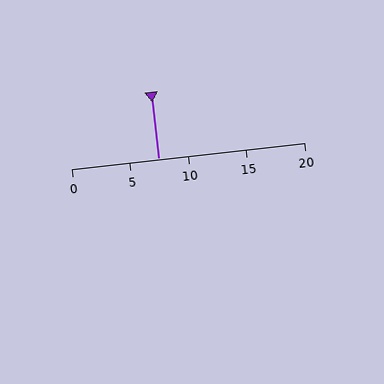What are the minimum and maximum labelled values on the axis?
The axis runs from 0 to 20.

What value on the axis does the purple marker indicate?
The marker indicates approximately 7.5.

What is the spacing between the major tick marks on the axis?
The major ticks are spaced 5 apart.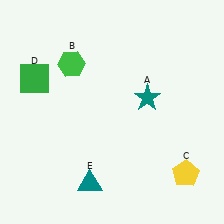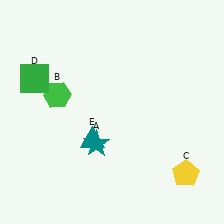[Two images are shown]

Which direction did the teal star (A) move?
The teal star (A) moved left.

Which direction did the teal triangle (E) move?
The teal triangle (E) moved up.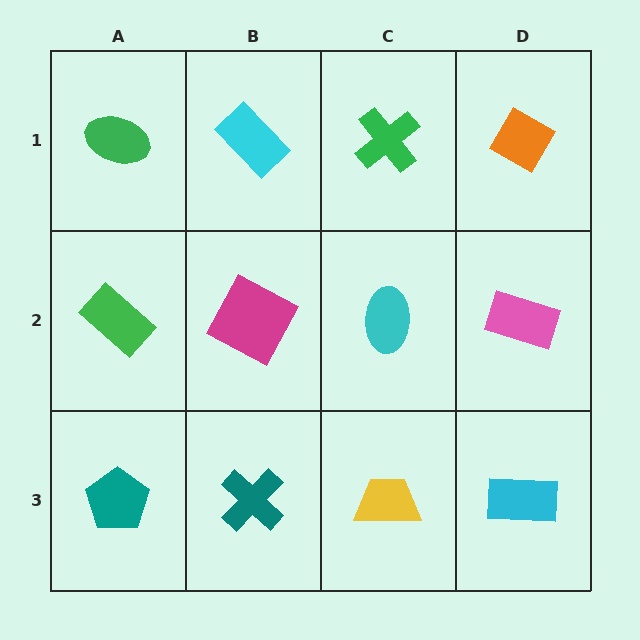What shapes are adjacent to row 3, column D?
A pink rectangle (row 2, column D), a yellow trapezoid (row 3, column C).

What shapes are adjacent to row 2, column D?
An orange diamond (row 1, column D), a cyan rectangle (row 3, column D), a cyan ellipse (row 2, column C).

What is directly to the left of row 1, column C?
A cyan rectangle.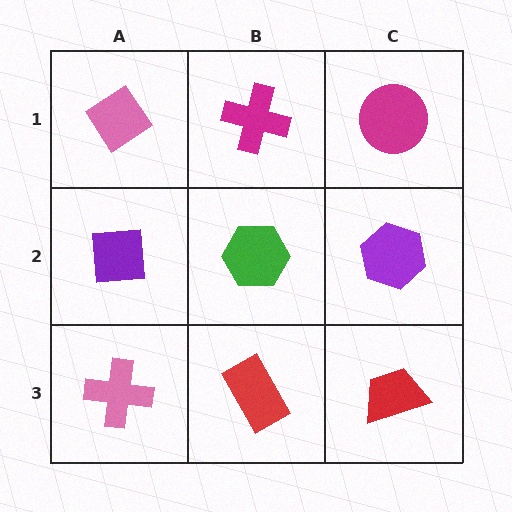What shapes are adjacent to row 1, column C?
A purple hexagon (row 2, column C), a magenta cross (row 1, column B).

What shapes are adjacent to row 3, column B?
A green hexagon (row 2, column B), a pink cross (row 3, column A), a red trapezoid (row 3, column C).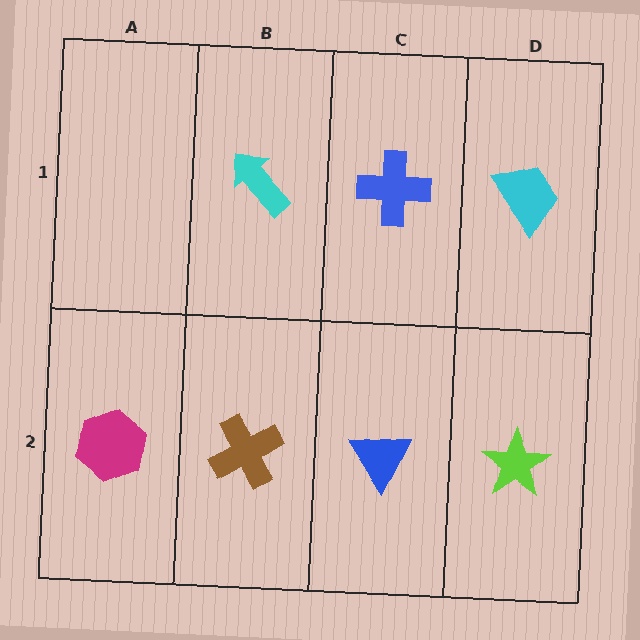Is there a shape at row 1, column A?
No, that cell is empty.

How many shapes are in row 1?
3 shapes.